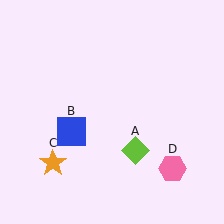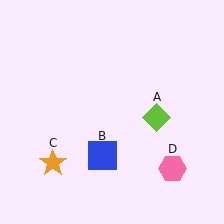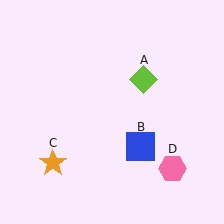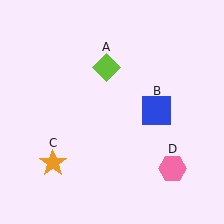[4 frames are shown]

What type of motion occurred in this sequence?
The lime diamond (object A), blue square (object B) rotated counterclockwise around the center of the scene.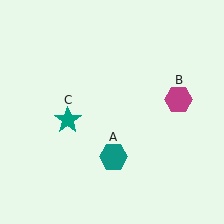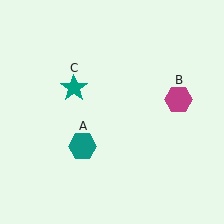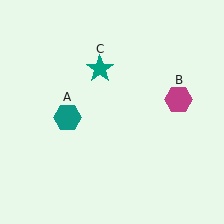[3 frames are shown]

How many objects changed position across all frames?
2 objects changed position: teal hexagon (object A), teal star (object C).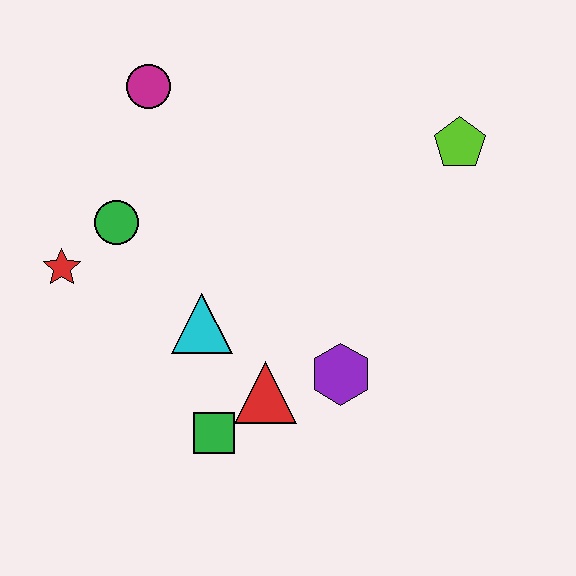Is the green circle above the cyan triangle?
Yes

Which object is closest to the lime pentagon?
The purple hexagon is closest to the lime pentagon.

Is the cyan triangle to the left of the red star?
No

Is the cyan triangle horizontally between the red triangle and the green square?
No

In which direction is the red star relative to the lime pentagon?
The red star is to the left of the lime pentagon.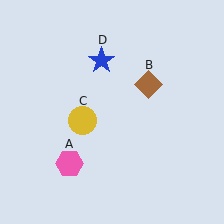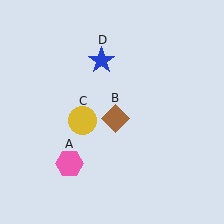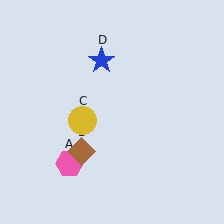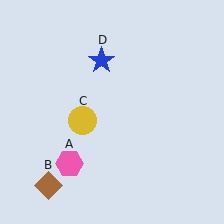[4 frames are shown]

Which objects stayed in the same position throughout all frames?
Pink hexagon (object A) and yellow circle (object C) and blue star (object D) remained stationary.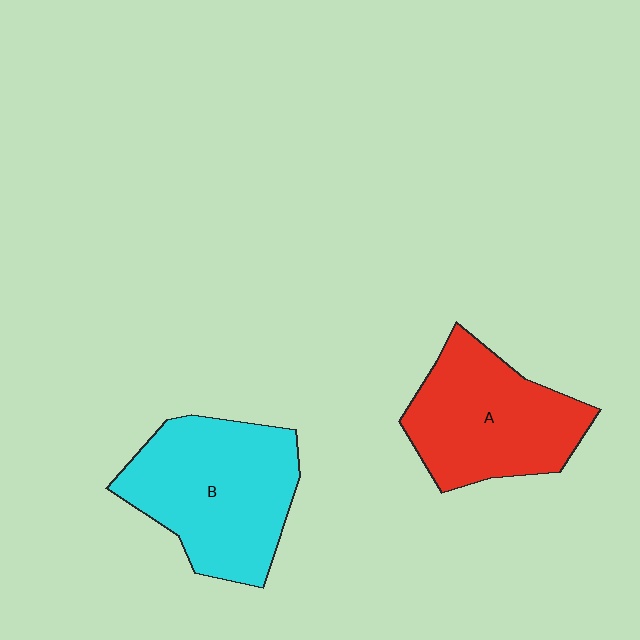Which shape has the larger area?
Shape B (cyan).